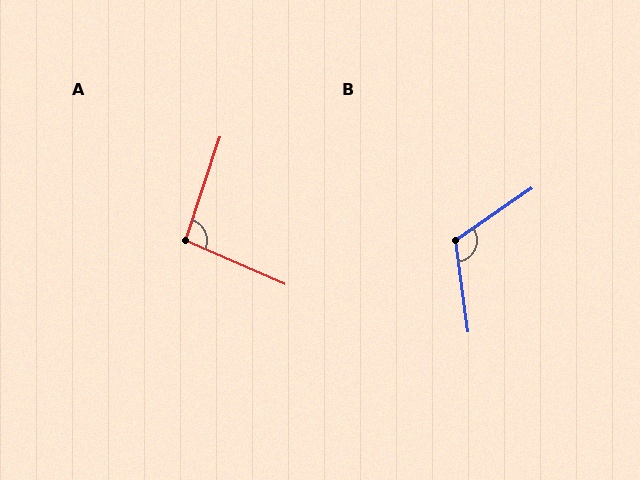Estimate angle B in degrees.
Approximately 116 degrees.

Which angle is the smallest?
A, at approximately 95 degrees.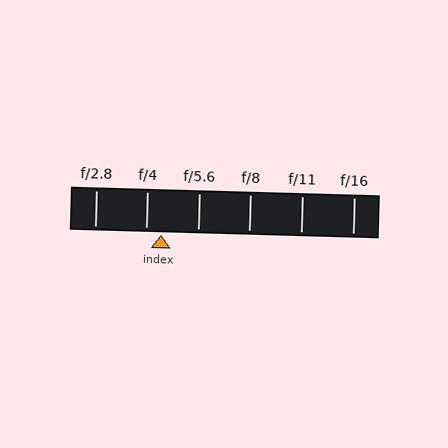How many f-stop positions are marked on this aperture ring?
There are 6 f-stop positions marked.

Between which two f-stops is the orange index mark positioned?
The index mark is between f/4 and f/5.6.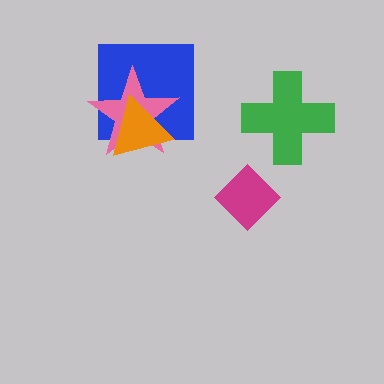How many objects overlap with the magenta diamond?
0 objects overlap with the magenta diamond.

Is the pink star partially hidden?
Yes, it is partially covered by another shape.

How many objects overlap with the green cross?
0 objects overlap with the green cross.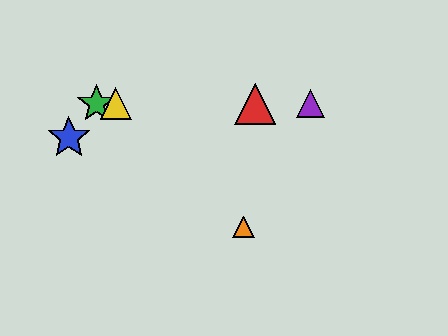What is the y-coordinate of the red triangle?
The red triangle is at y≈104.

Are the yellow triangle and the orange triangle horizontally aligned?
No, the yellow triangle is at y≈104 and the orange triangle is at y≈227.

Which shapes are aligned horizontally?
The red triangle, the green star, the yellow triangle, the purple triangle are aligned horizontally.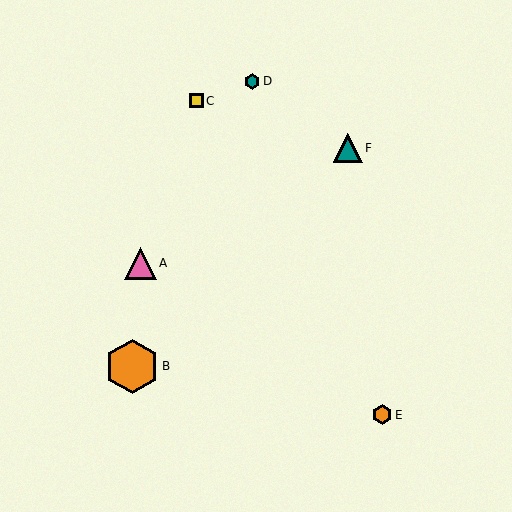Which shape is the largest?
The orange hexagon (labeled B) is the largest.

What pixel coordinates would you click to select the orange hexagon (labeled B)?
Click at (132, 366) to select the orange hexagon B.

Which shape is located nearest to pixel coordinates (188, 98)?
The yellow square (labeled C) at (197, 101) is nearest to that location.